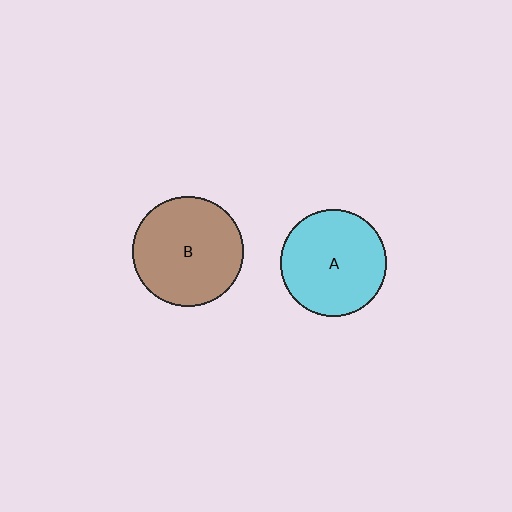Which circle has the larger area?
Circle B (brown).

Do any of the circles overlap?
No, none of the circles overlap.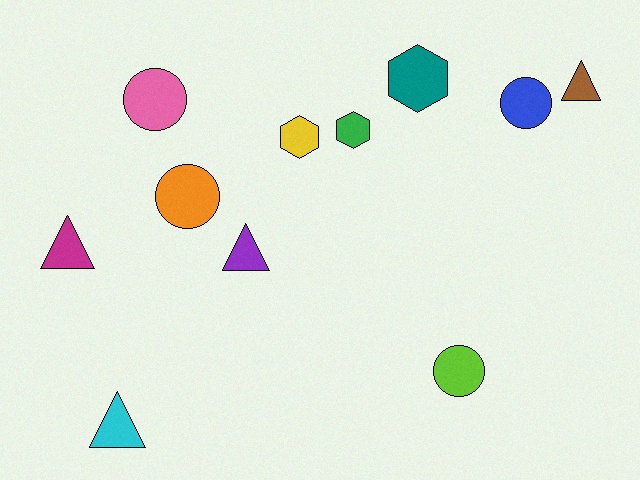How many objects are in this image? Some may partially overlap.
There are 11 objects.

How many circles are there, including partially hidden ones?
There are 4 circles.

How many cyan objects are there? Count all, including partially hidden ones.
There is 1 cyan object.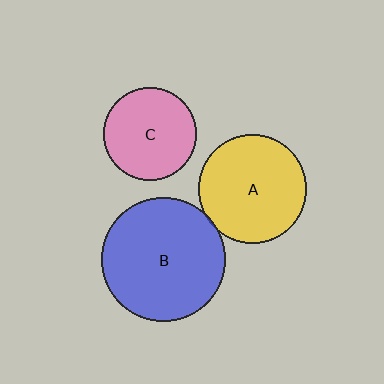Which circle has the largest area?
Circle B (blue).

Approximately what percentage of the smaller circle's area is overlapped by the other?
Approximately 5%.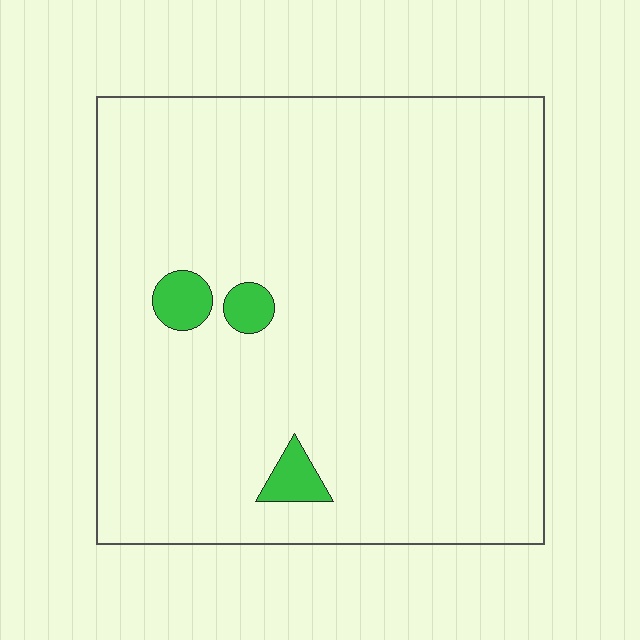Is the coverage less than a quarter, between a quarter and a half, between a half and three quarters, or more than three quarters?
Less than a quarter.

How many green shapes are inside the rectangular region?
3.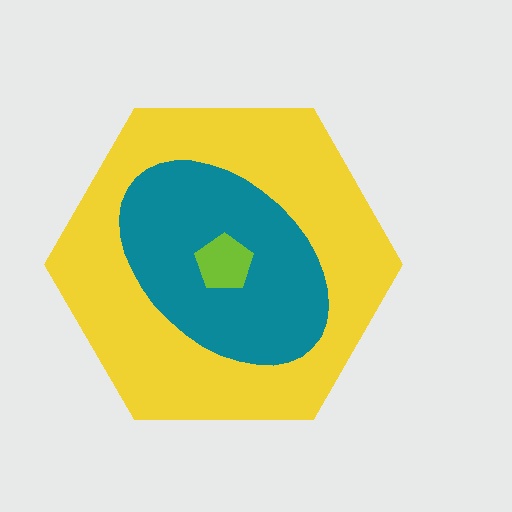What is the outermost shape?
The yellow hexagon.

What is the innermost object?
The lime pentagon.